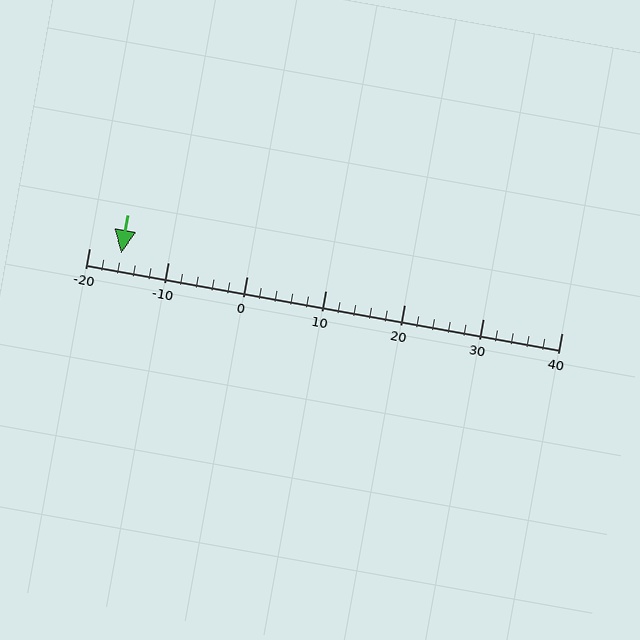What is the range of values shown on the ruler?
The ruler shows values from -20 to 40.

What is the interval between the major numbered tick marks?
The major tick marks are spaced 10 units apart.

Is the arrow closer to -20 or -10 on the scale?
The arrow is closer to -20.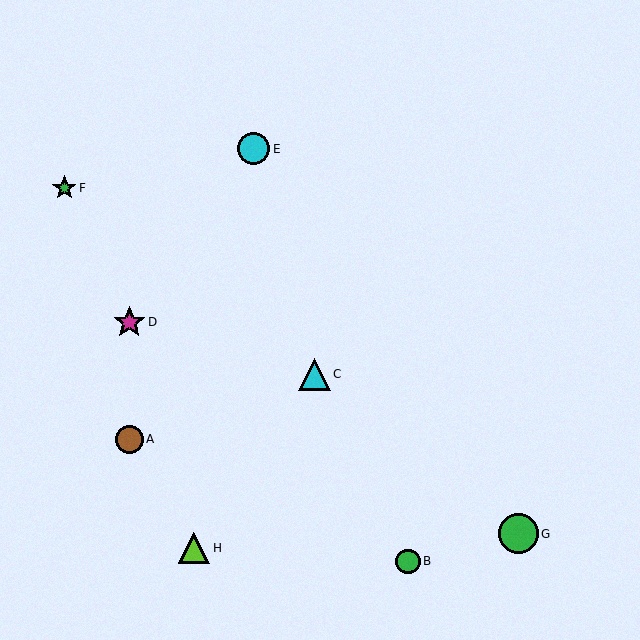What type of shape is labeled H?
Shape H is a lime triangle.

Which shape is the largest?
The green circle (labeled G) is the largest.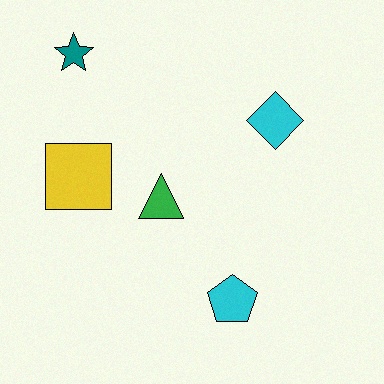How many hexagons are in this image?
There are no hexagons.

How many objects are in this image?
There are 5 objects.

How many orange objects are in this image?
There are no orange objects.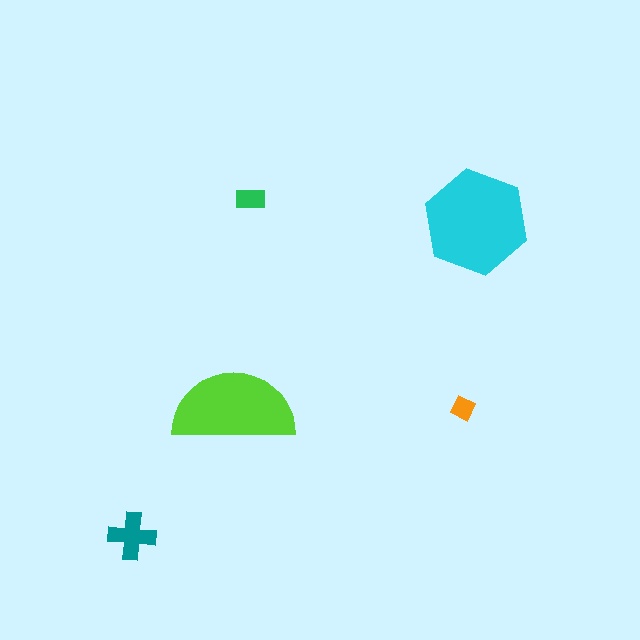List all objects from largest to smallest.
The cyan hexagon, the lime semicircle, the teal cross, the green rectangle, the orange diamond.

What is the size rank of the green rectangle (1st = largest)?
4th.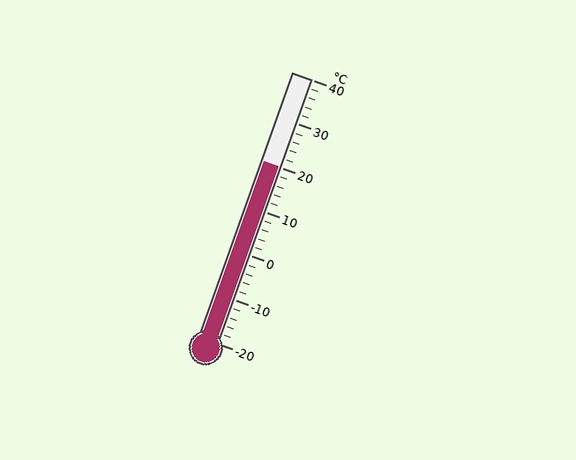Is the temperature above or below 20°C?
The temperature is at 20°C.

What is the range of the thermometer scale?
The thermometer scale ranges from -20°C to 40°C.